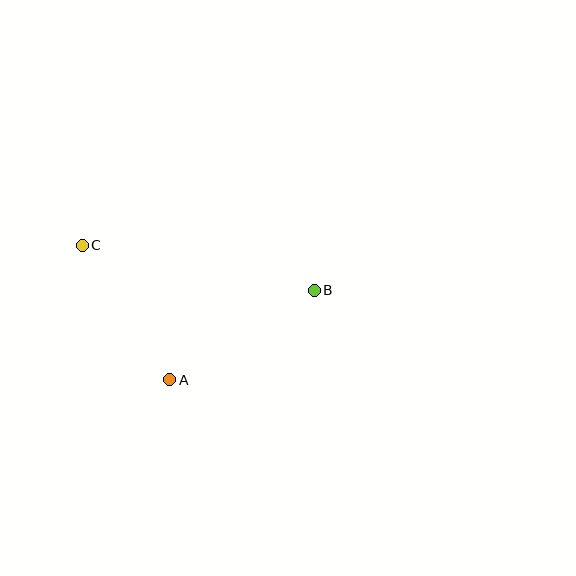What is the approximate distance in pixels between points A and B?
The distance between A and B is approximately 170 pixels.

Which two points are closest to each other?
Points A and C are closest to each other.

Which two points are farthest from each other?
Points B and C are farthest from each other.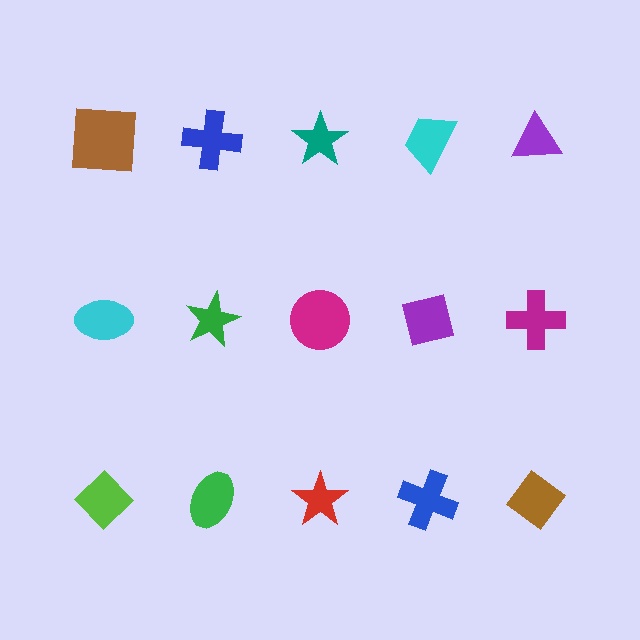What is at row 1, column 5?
A purple triangle.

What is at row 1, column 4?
A cyan trapezoid.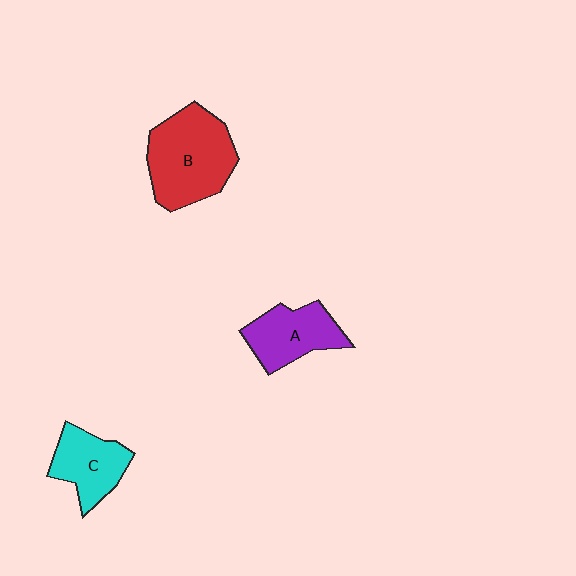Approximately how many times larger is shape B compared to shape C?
Approximately 1.6 times.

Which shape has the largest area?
Shape B (red).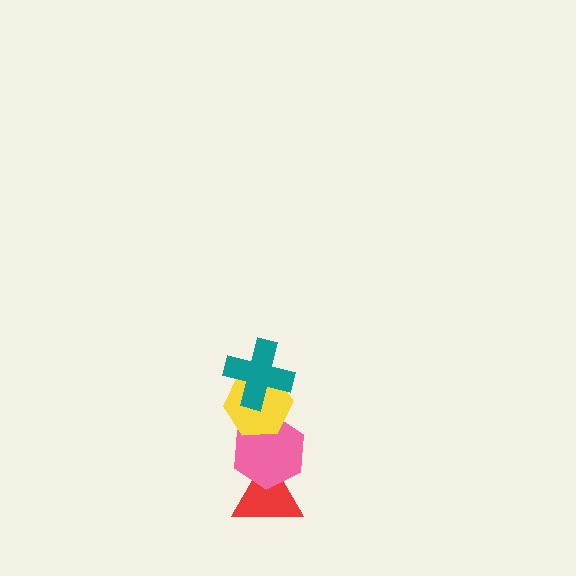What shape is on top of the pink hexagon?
The yellow hexagon is on top of the pink hexagon.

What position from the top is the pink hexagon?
The pink hexagon is 3rd from the top.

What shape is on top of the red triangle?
The pink hexagon is on top of the red triangle.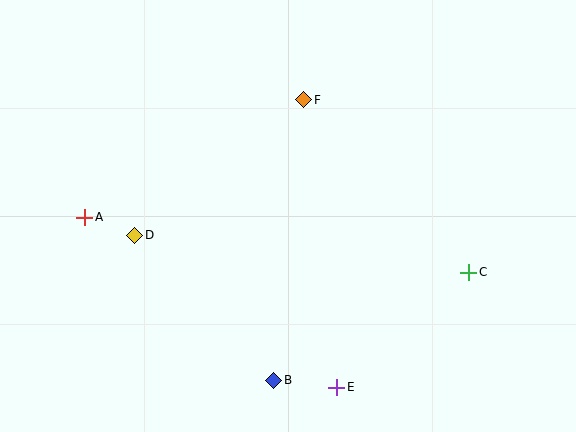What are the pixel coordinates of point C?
Point C is at (469, 272).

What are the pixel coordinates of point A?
Point A is at (85, 217).